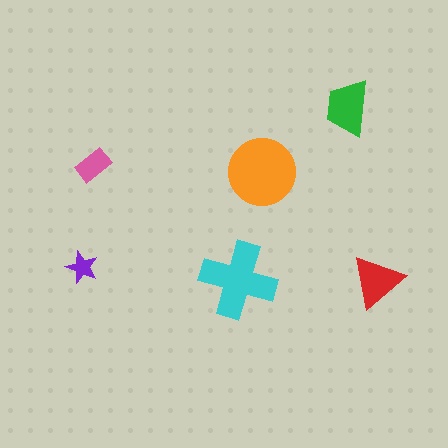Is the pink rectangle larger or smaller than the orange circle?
Smaller.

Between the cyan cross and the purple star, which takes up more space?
The cyan cross.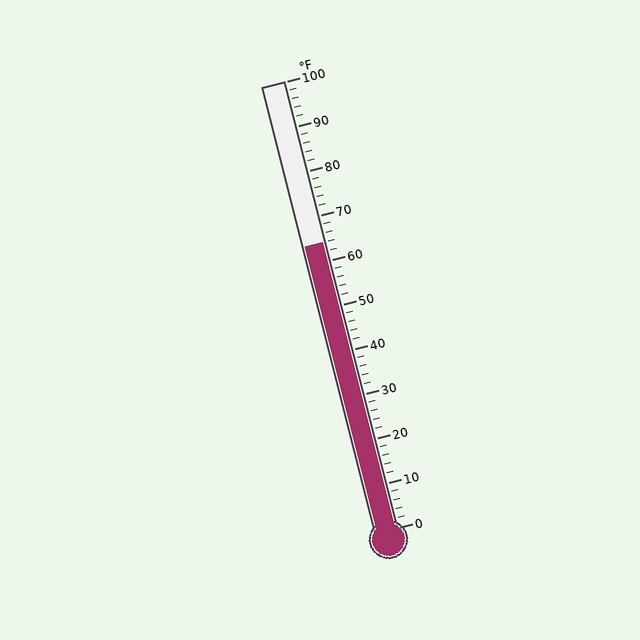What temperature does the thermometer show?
The thermometer shows approximately 64°F.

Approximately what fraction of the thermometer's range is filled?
The thermometer is filled to approximately 65% of its range.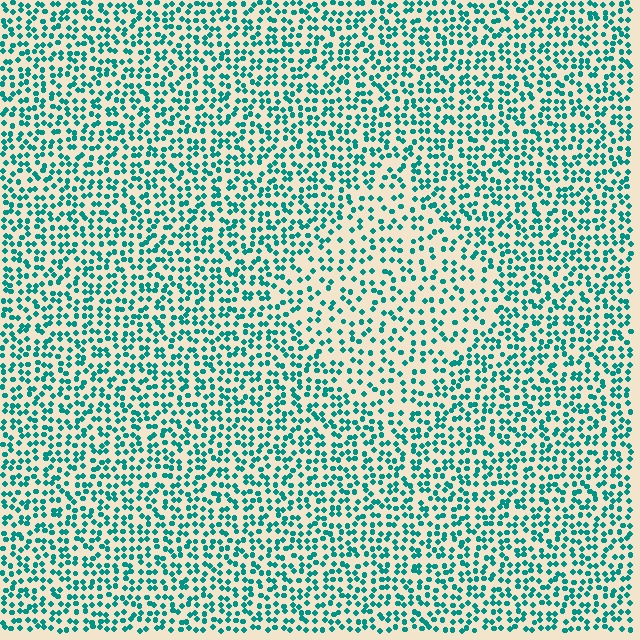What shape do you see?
I see a diamond.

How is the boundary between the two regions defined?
The boundary is defined by a change in element density (approximately 1.6x ratio). All elements are the same color, size, and shape.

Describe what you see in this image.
The image contains small teal elements arranged at two different densities. A diamond-shaped region is visible where the elements are less densely packed than the surrounding area.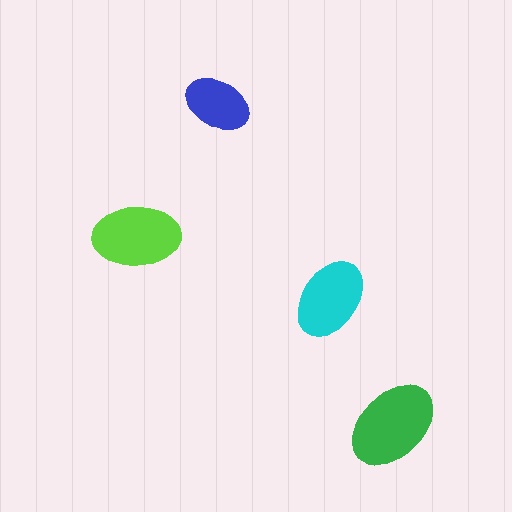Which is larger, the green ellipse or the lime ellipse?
The green one.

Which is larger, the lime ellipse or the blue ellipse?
The lime one.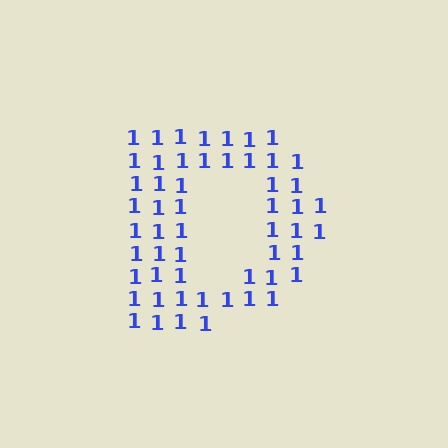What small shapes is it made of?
It is made of small digit 1's.